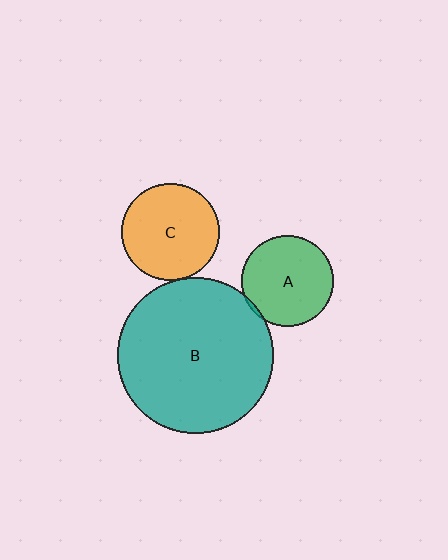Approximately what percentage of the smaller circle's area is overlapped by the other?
Approximately 5%.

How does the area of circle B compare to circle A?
Approximately 2.9 times.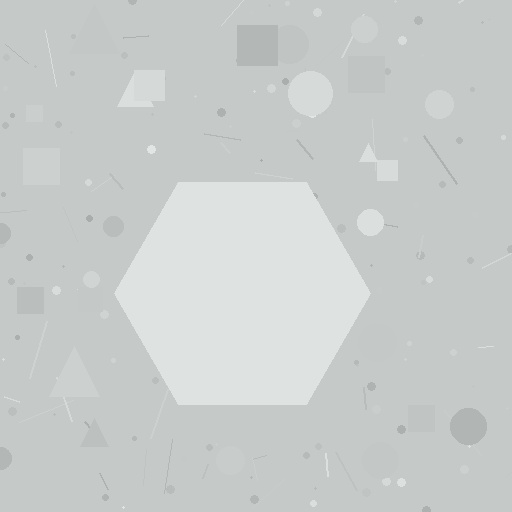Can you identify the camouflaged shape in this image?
The camouflaged shape is a hexagon.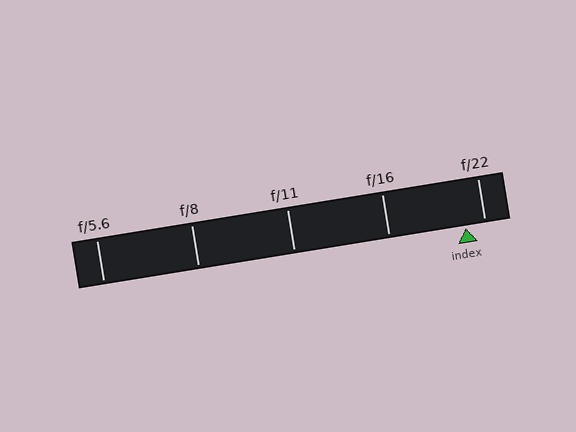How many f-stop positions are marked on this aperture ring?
There are 5 f-stop positions marked.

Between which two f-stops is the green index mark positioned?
The index mark is between f/16 and f/22.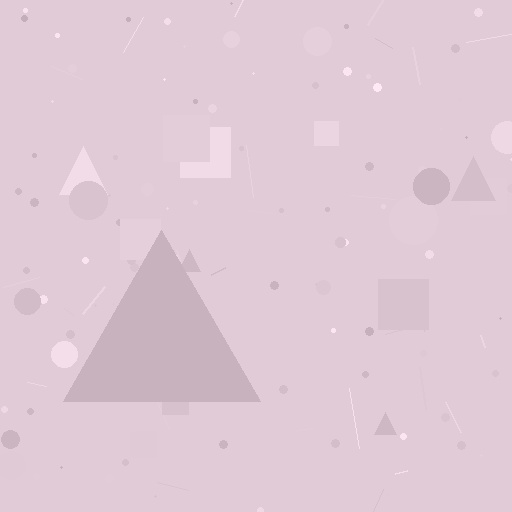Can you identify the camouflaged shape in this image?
The camouflaged shape is a triangle.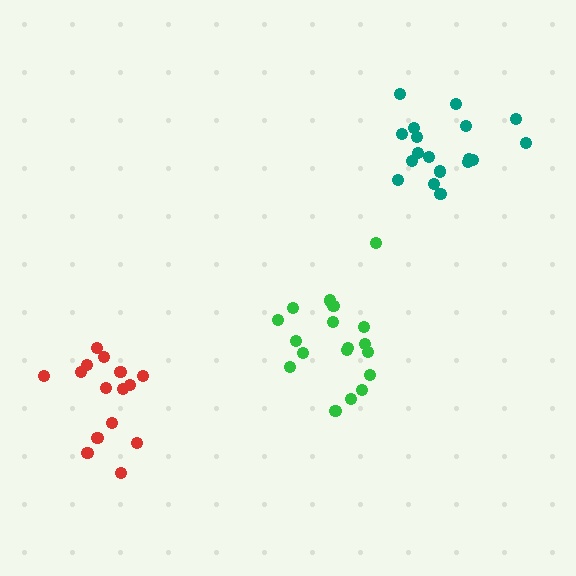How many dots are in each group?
Group 1: 18 dots, Group 2: 15 dots, Group 3: 18 dots (51 total).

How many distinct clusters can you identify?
There are 3 distinct clusters.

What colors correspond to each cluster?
The clusters are colored: green, red, teal.